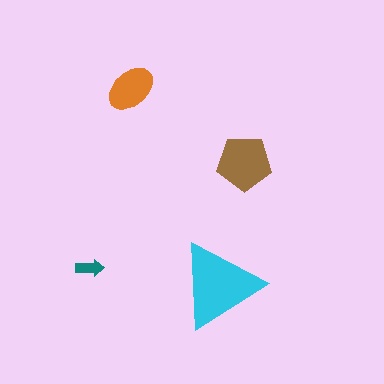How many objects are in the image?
There are 4 objects in the image.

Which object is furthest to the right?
The brown pentagon is rightmost.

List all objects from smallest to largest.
The teal arrow, the orange ellipse, the brown pentagon, the cyan triangle.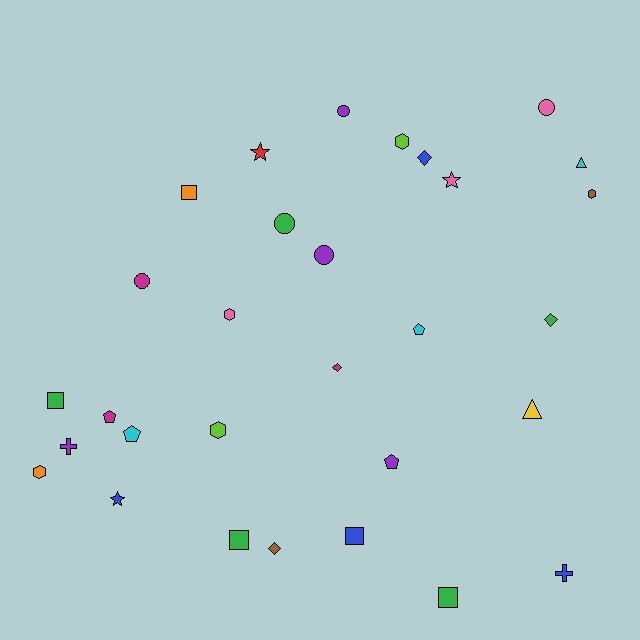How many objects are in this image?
There are 30 objects.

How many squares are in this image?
There are 5 squares.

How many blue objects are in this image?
There are 4 blue objects.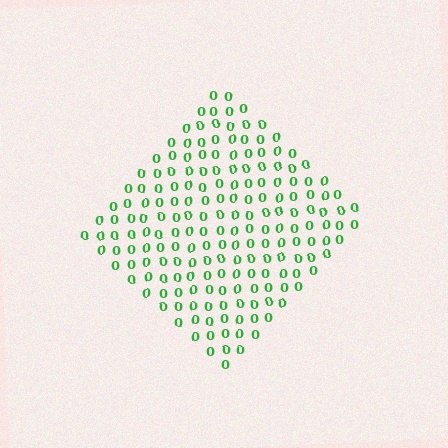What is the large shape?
The large shape is a diamond.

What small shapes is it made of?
It is made of small digit 0's.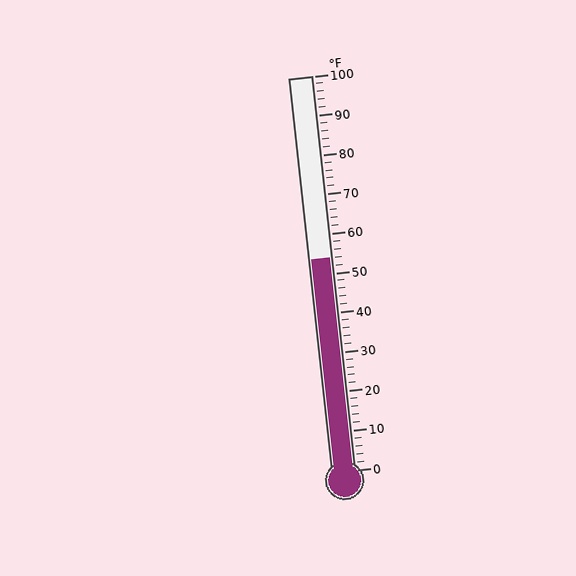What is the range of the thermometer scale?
The thermometer scale ranges from 0°F to 100°F.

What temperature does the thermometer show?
The thermometer shows approximately 54°F.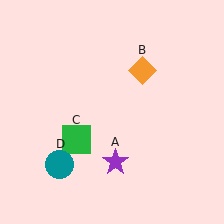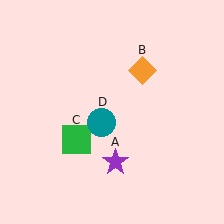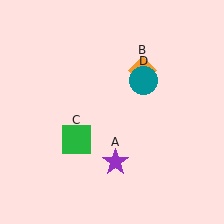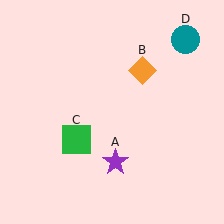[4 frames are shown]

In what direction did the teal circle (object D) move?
The teal circle (object D) moved up and to the right.